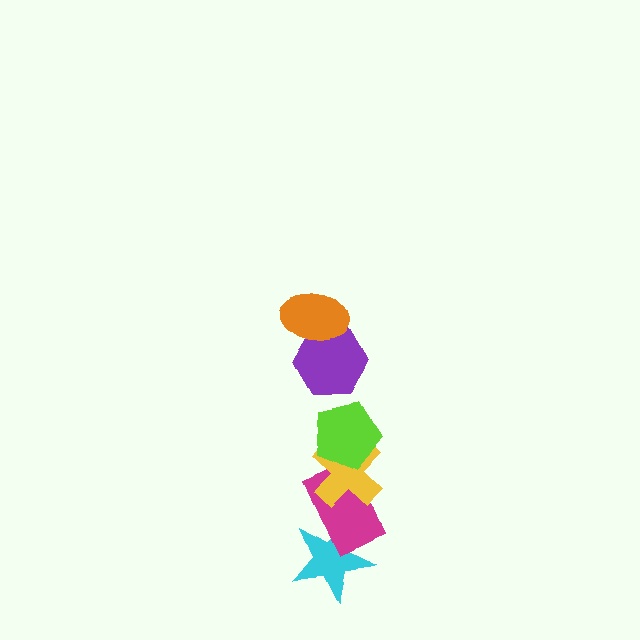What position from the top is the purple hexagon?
The purple hexagon is 2nd from the top.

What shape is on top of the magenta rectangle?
The yellow cross is on top of the magenta rectangle.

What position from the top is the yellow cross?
The yellow cross is 4th from the top.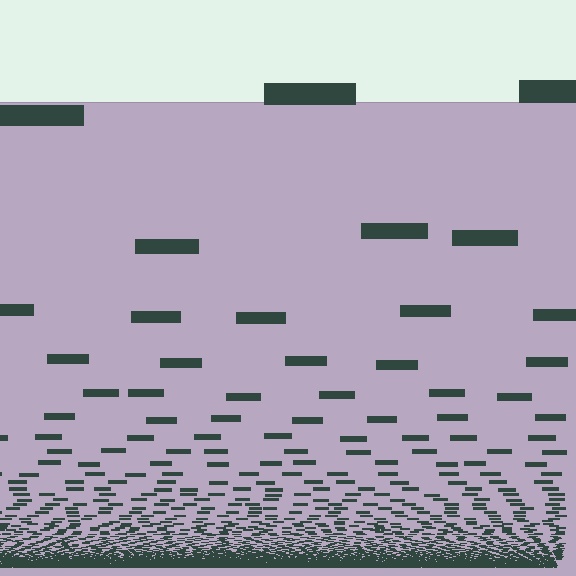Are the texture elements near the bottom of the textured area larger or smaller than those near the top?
Smaller. The gradient is inverted — elements near the bottom are smaller and denser.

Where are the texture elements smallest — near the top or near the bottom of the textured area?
Near the bottom.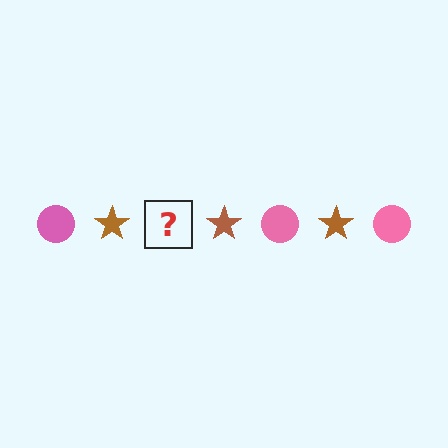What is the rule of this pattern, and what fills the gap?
The rule is that the pattern alternates between pink circle and brown star. The gap should be filled with a pink circle.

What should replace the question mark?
The question mark should be replaced with a pink circle.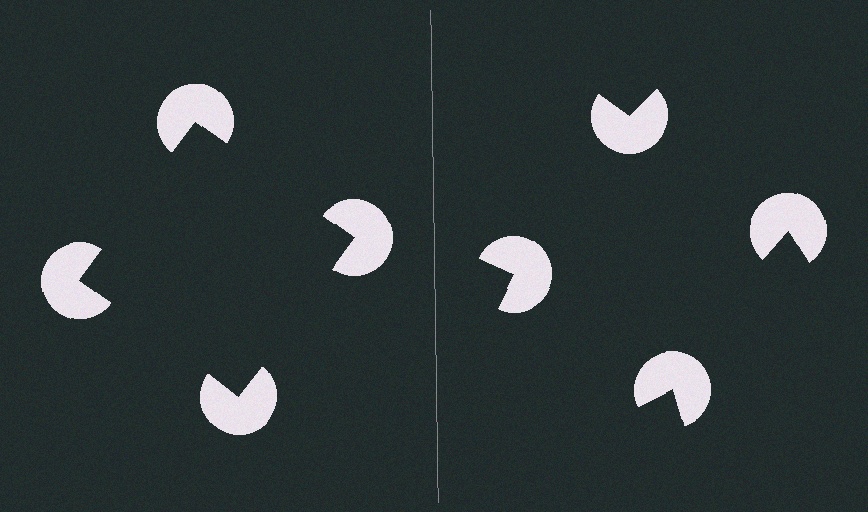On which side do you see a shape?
An illusory square appears on the left side. On the right side the wedge cuts are rotated, so no coherent shape forms.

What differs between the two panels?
The pac-man discs are positioned identically on both sides; only the wedge orientations differ. On the left they align to a square; on the right they are misaligned.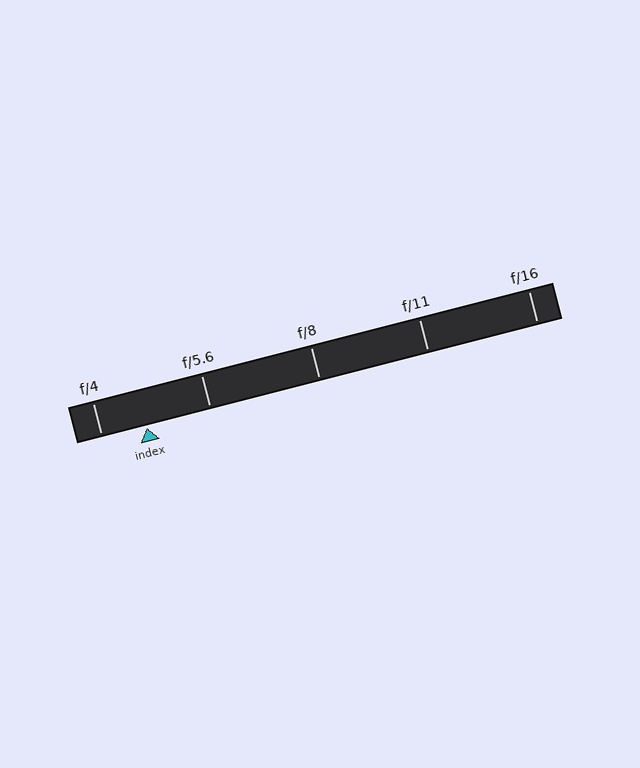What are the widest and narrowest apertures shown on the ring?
The widest aperture shown is f/4 and the narrowest is f/16.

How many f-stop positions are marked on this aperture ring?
There are 5 f-stop positions marked.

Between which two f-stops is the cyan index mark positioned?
The index mark is between f/4 and f/5.6.